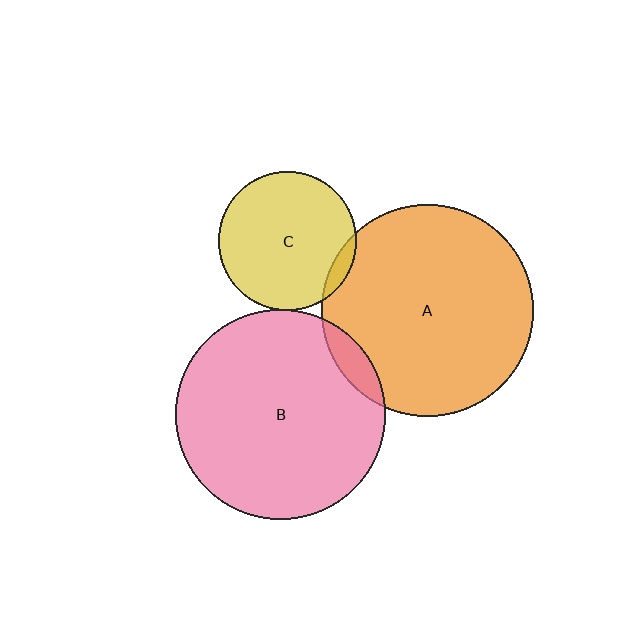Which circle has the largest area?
Circle A (orange).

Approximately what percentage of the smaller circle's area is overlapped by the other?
Approximately 5%.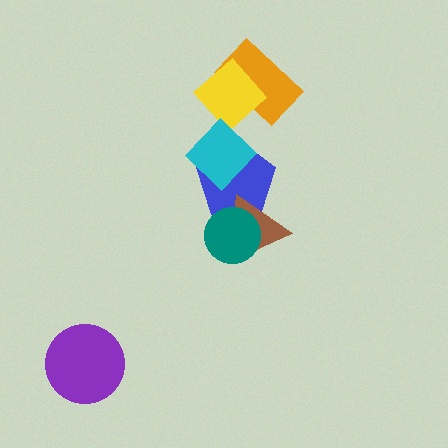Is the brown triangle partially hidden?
Yes, it is partially covered by another shape.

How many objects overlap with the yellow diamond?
1 object overlaps with the yellow diamond.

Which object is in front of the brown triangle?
The teal circle is in front of the brown triangle.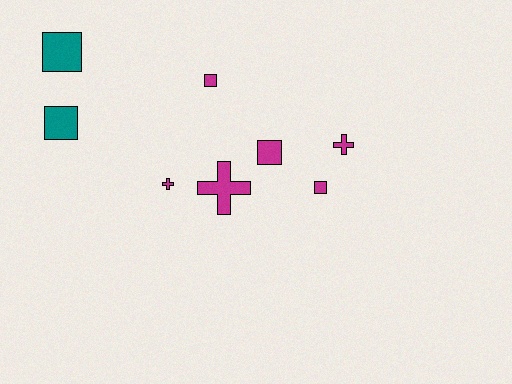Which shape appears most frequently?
Square, with 5 objects.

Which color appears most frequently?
Magenta, with 6 objects.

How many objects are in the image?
There are 8 objects.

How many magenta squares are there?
There are 3 magenta squares.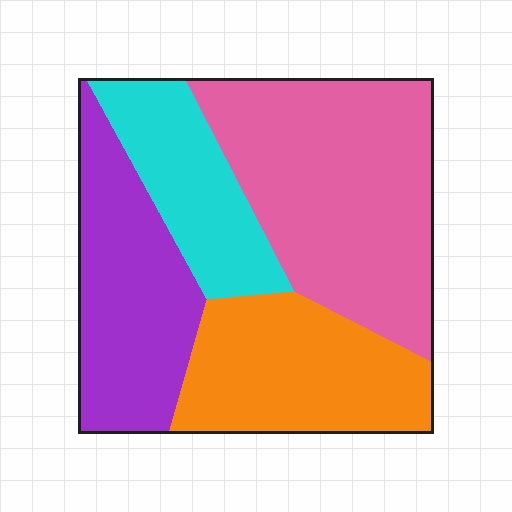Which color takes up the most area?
Pink, at roughly 35%.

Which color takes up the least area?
Cyan, at roughly 15%.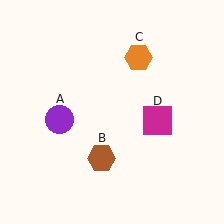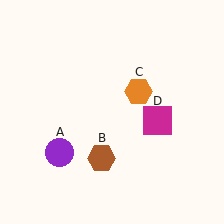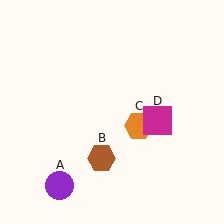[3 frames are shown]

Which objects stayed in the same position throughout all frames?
Brown hexagon (object B) and magenta square (object D) remained stationary.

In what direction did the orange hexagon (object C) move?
The orange hexagon (object C) moved down.